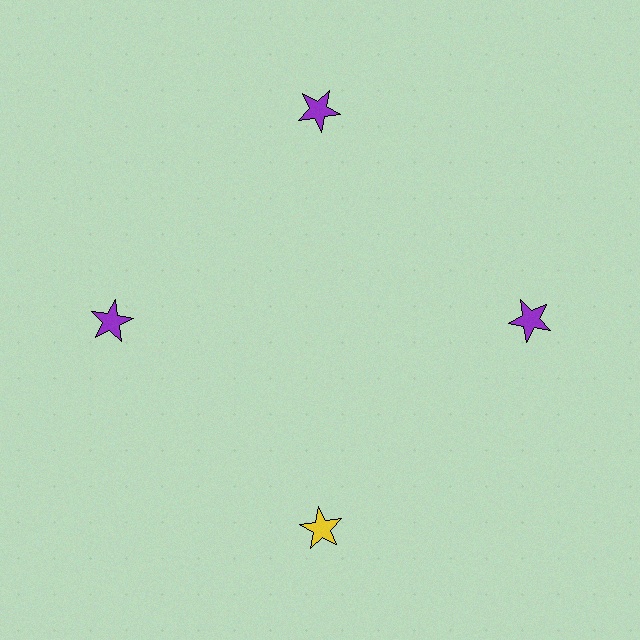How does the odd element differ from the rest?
It has a different color: yellow instead of purple.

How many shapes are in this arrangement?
There are 4 shapes arranged in a ring pattern.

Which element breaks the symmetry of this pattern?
The yellow star at roughly the 6 o'clock position breaks the symmetry. All other shapes are purple stars.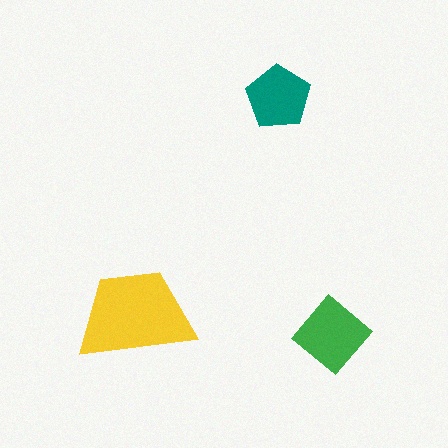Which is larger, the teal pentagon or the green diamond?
The green diamond.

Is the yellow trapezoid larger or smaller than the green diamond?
Larger.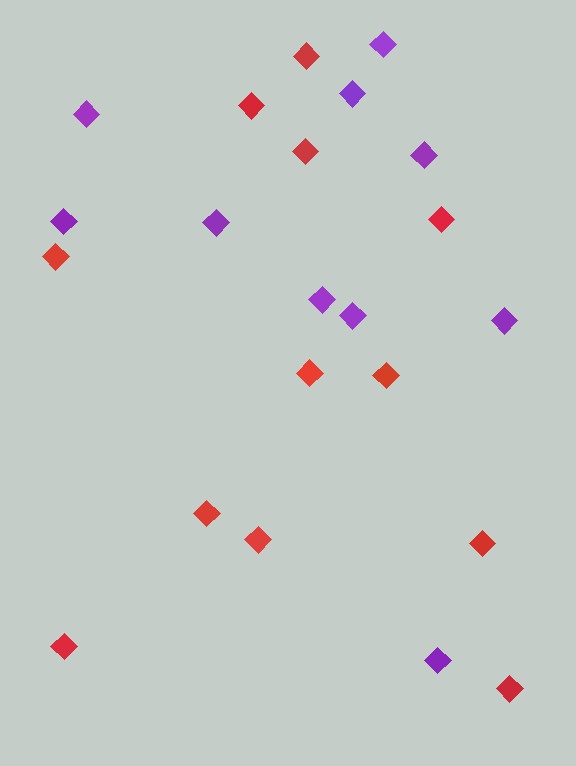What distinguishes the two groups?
There are 2 groups: one group of purple diamonds (10) and one group of red diamonds (12).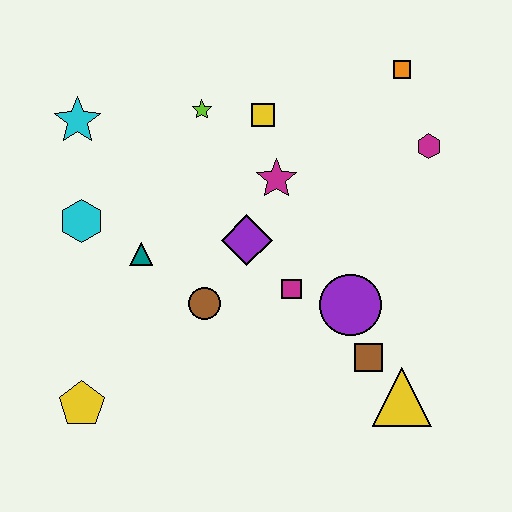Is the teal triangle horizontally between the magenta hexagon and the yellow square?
No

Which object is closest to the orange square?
The magenta hexagon is closest to the orange square.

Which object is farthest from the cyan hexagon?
The yellow triangle is farthest from the cyan hexagon.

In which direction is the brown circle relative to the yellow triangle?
The brown circle is to the left of the yellow triangle.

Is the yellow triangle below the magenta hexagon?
Yes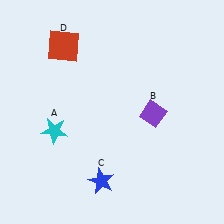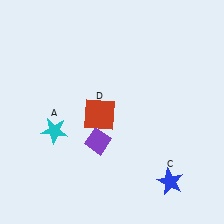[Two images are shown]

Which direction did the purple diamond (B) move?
The purple diamond (B) moved left.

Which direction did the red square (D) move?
The red square (D) moved down.